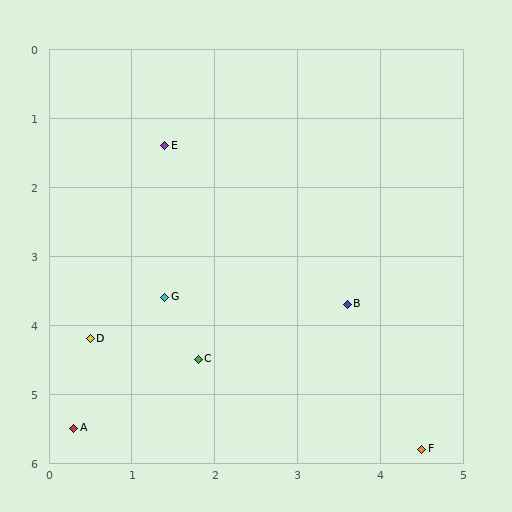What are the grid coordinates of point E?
Point E is at approximately (1.4, 1.4).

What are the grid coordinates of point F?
Point F is at approximately (4.5, 5.8).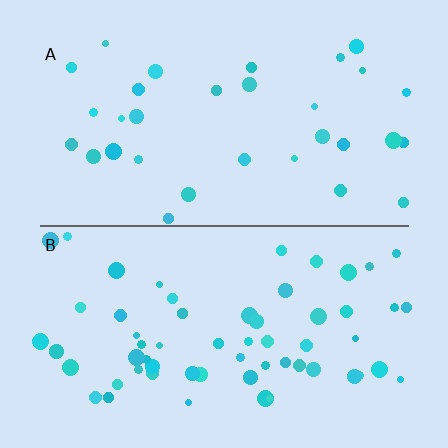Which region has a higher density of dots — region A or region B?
B (the bottom).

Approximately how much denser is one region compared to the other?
Approximately 1.9× — region B over region A.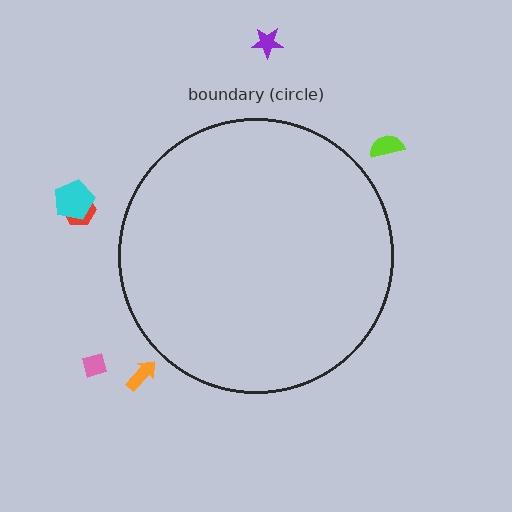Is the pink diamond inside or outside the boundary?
Outside.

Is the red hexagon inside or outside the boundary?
Outside.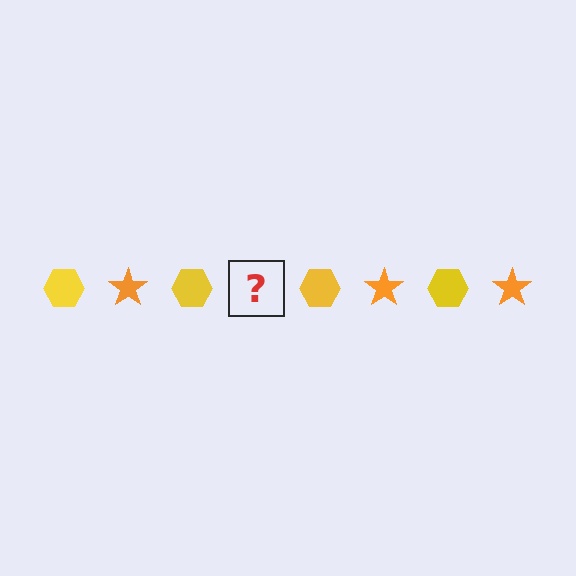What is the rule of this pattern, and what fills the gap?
The rule is that the pattern alternates between yellow hexagon and orange star. The gap should be filled with an orange star.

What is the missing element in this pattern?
The missing element is an orange star.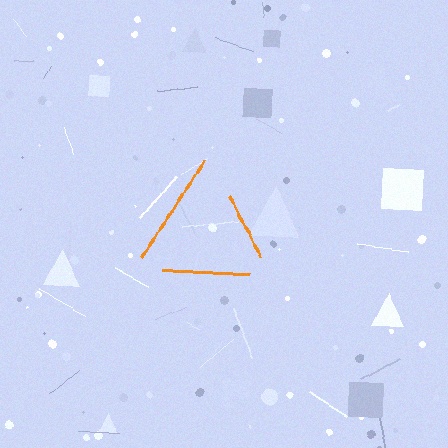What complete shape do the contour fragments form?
The contour fragments form a triangle.